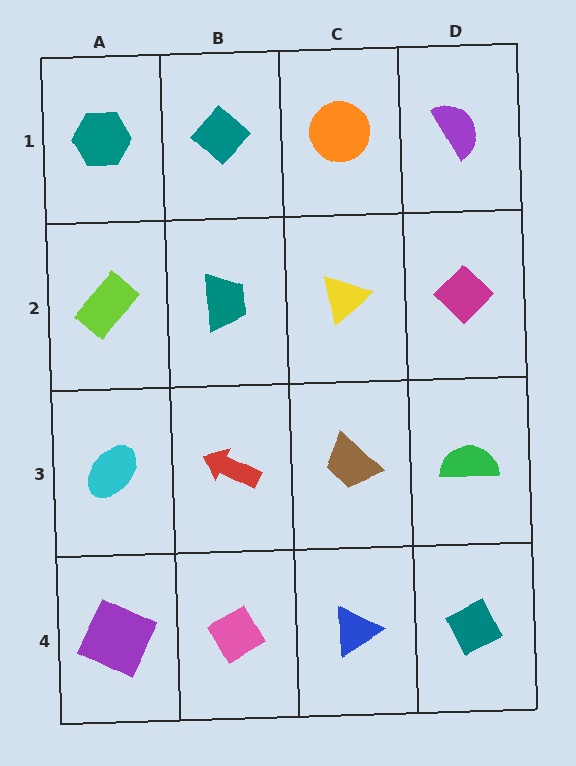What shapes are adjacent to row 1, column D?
A magenta diamond (row 2, column D), an orange circle (row 1, column C).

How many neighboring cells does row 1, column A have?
2.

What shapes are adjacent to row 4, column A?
A cyan ellipse (row 3, column A), a pink diamond (row 4, column B).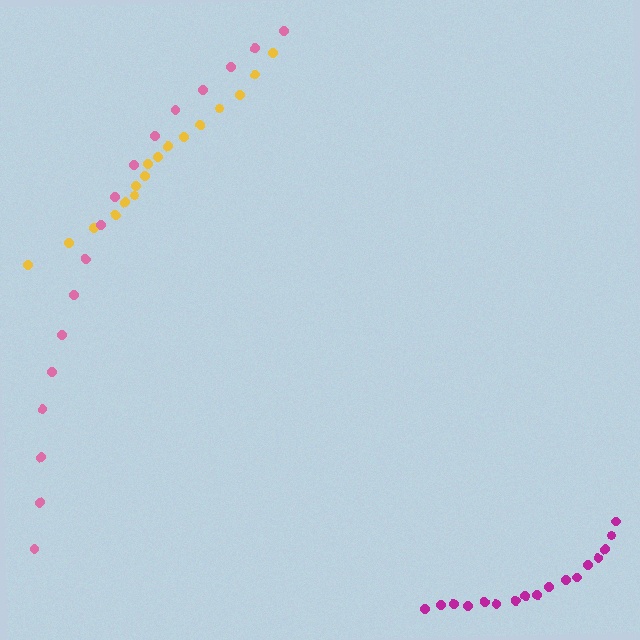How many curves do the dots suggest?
There are 3 distinct paths.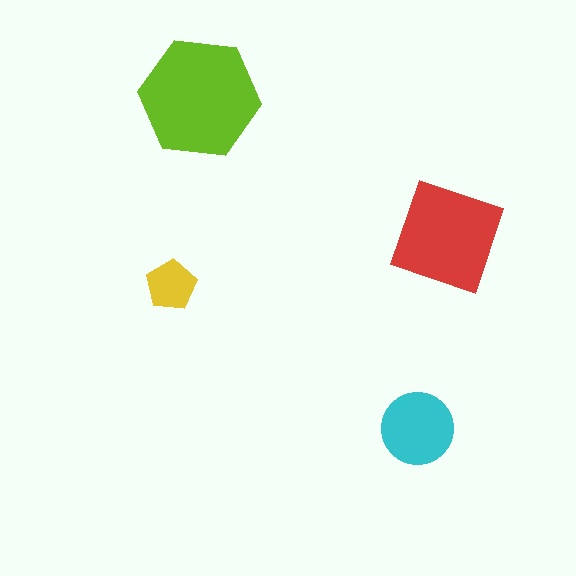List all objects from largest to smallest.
The lime hexagon, the red diamond, the cyan circle, the yellow pentagon.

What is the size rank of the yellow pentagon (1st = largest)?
4th.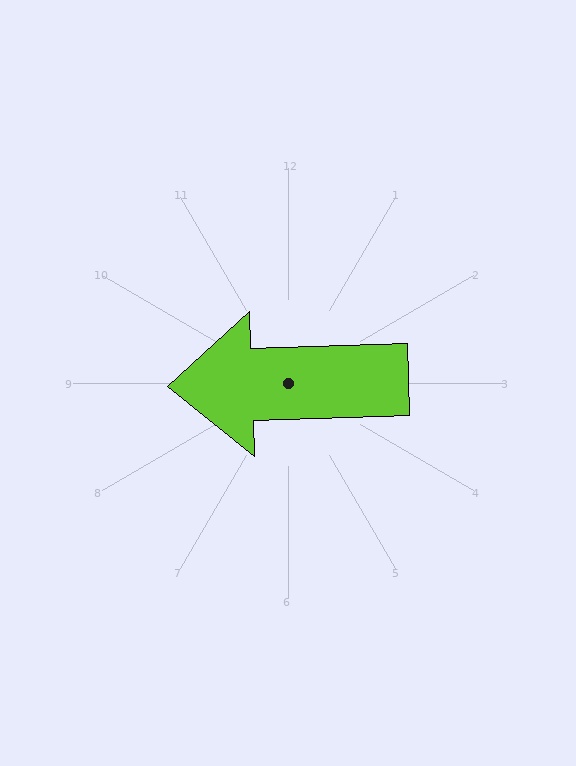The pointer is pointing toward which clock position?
Roughly 9 o'clock.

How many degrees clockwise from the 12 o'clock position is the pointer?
Approximately 268 degrees.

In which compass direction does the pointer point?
West.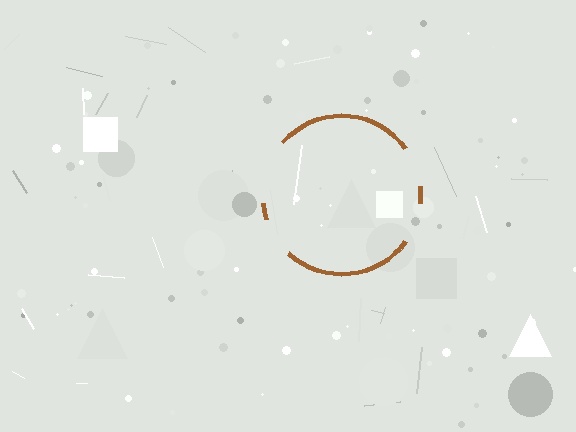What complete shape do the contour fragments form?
The contour fragments form a circle.